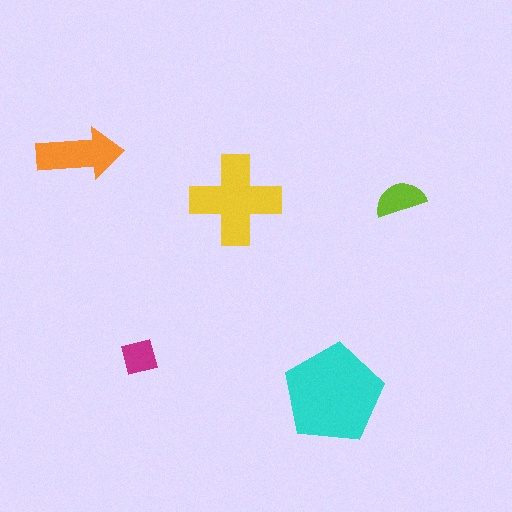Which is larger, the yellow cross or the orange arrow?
The yellow cross.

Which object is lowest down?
The cyan pentagon is bottommost.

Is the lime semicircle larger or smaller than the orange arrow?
Smaller.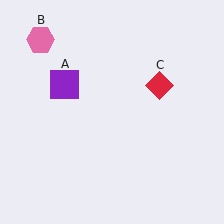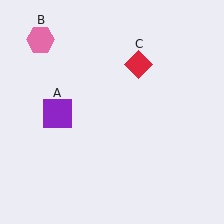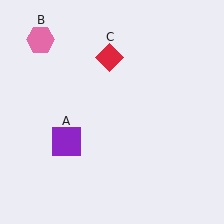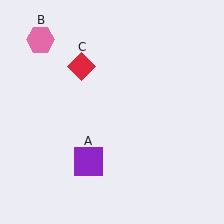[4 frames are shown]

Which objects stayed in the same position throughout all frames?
Pink hexagon (object B) remained stationary.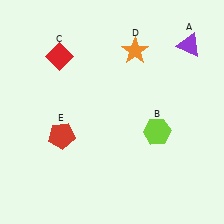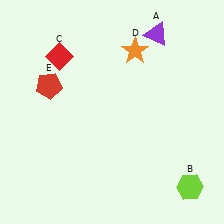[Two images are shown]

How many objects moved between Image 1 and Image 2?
3 objects moved between the two images.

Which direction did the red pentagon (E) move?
The red pentagon (E) moved up.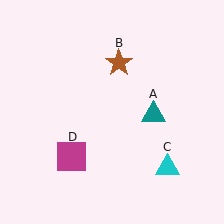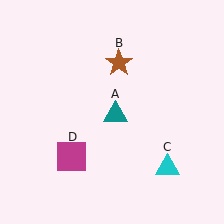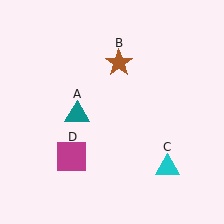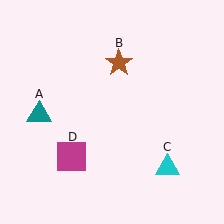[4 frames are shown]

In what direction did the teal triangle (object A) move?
The teal triangle (object A) moved left.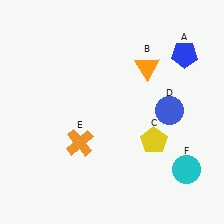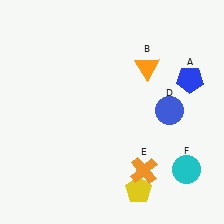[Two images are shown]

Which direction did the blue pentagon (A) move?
The blue pentagon (A) moved down.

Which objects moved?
The objects that moved are: the blue pentagon (A), the yellow pentagon (C), the orange cross (E).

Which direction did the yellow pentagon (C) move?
The yellow pentagon (C) moved down.